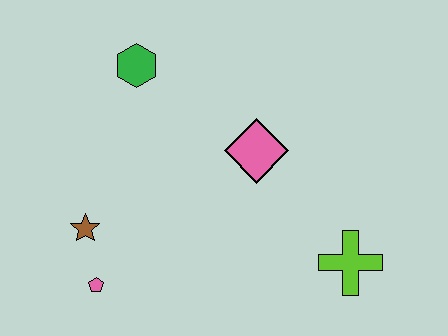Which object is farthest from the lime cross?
The green hexagon is farthest from the lime cross.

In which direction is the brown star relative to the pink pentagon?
The brown star is above the pink pentagon.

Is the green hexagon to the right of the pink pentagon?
Yes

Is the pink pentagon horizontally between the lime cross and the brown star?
Yes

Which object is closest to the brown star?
The pink pentagon is closest to the brown star.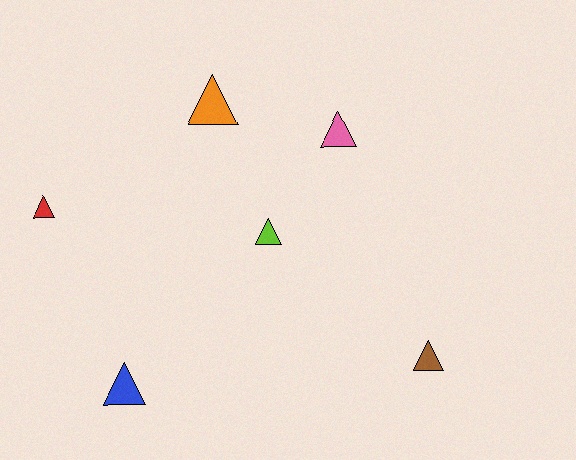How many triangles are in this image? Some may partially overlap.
There are 6 triangles.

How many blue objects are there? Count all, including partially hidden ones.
There is 1 blue object.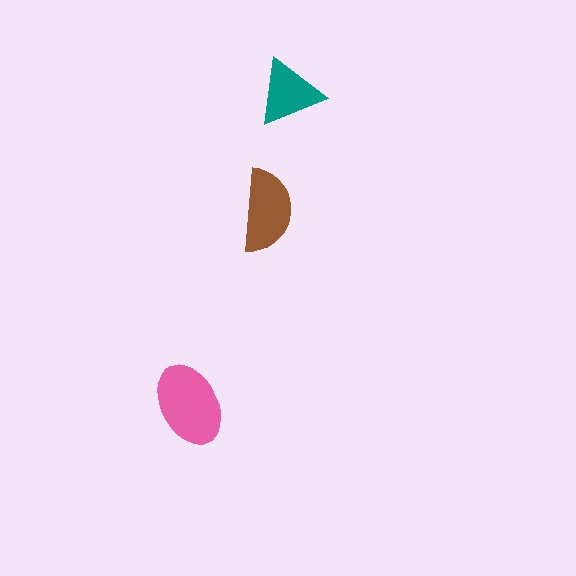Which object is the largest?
The pink ellipse.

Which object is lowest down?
The pink ellipse is bottommost.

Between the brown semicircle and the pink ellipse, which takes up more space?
The pink ellipse.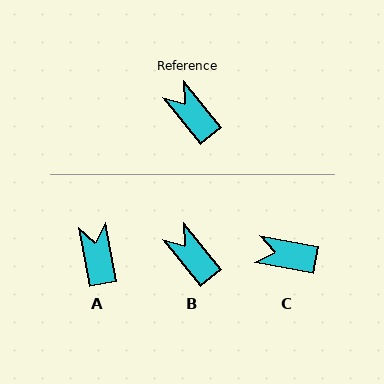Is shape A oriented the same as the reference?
No, it is off by about 29 degrees.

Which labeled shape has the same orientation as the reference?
B.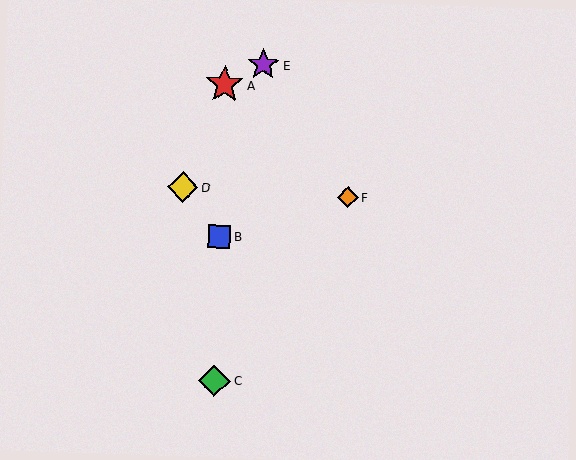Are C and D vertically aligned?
No, C is at x≈214 and D is at x≈183.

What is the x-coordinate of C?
Object C is at x≈214.